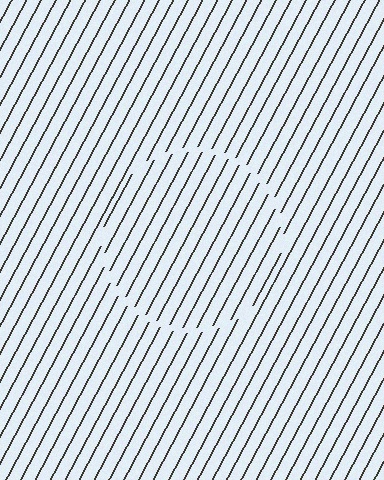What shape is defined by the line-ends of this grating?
An illusory circle. The interior of the shape contains the same grating, shifted by half a period — the contour is defined by the phase discontinuity where line-ends from the inner and outer gratings abut.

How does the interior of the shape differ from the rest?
The interior of the shape contains the same grating, shifted by half a period — the contour is defined by the phase discontinuity where line-ends from the inner and outer gratings abut.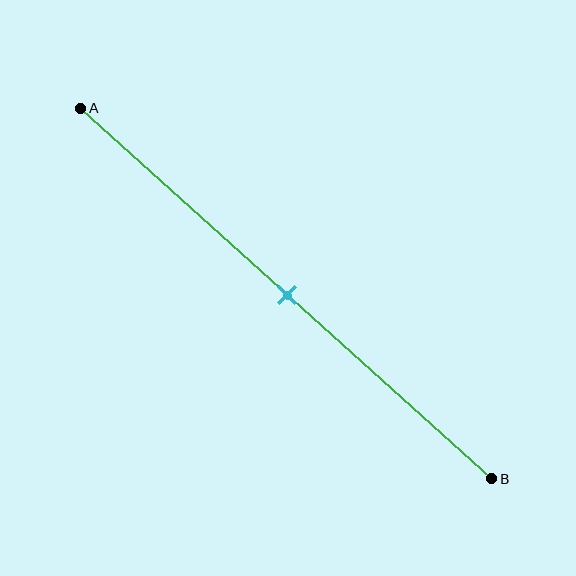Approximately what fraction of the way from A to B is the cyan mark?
The cyan mark is approximately 50% of the way from A to B.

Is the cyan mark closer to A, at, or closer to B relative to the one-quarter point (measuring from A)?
The cyan mark is closer to point B than the one-quarter point of segment AB.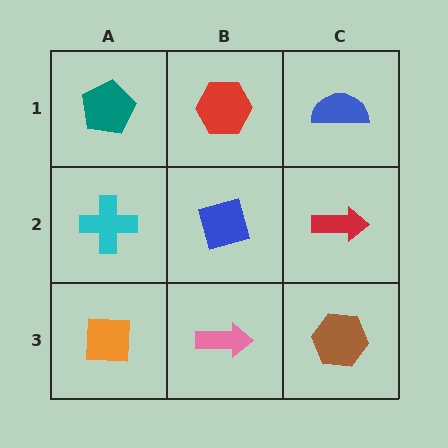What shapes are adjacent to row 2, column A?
A teal pentagon (row 1, column A), an orange square (row 3, column A), a blue square (row 2, column B).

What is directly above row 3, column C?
A red arrow.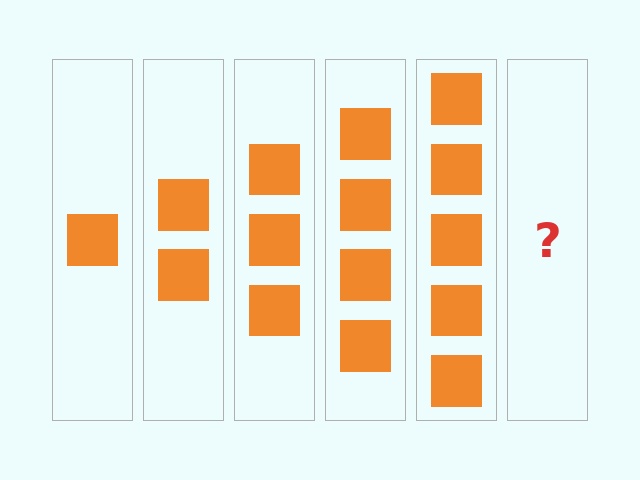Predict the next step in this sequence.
The next step is 6 squares.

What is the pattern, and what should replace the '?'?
The pattern is that each step adds one more square. The '?' should be 6 squares.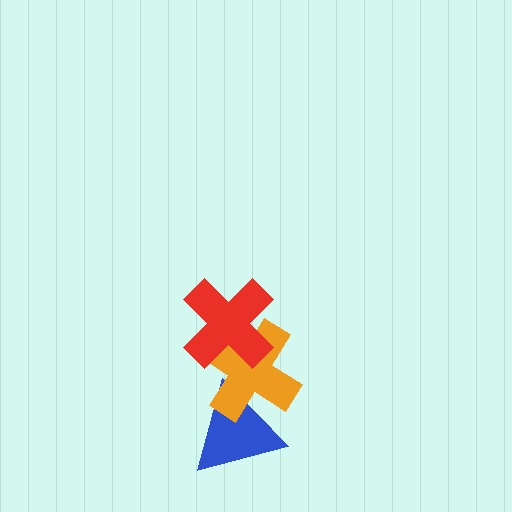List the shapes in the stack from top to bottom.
From top to bottom: the red cross, the orange cross, the blue triangle.